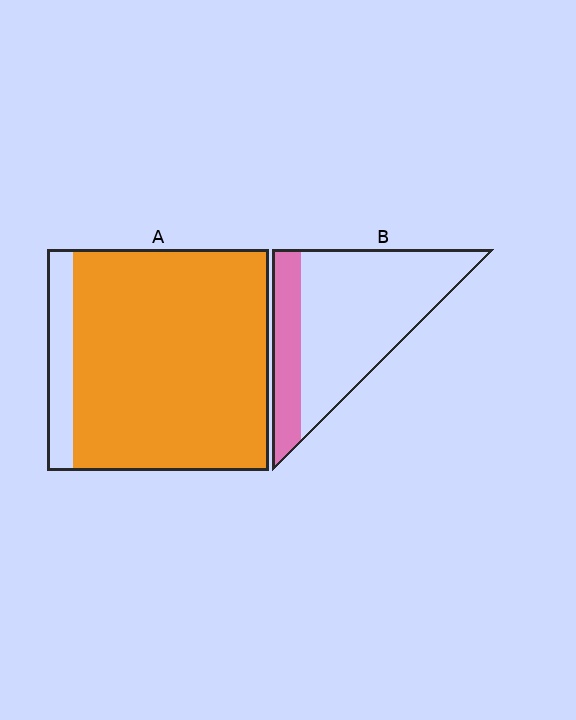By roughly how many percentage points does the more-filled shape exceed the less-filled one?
By roughly 65 percentage points (A over B).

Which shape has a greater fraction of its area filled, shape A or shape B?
Shape A.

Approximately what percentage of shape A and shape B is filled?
A is approximately 90% and B is approximately 25%.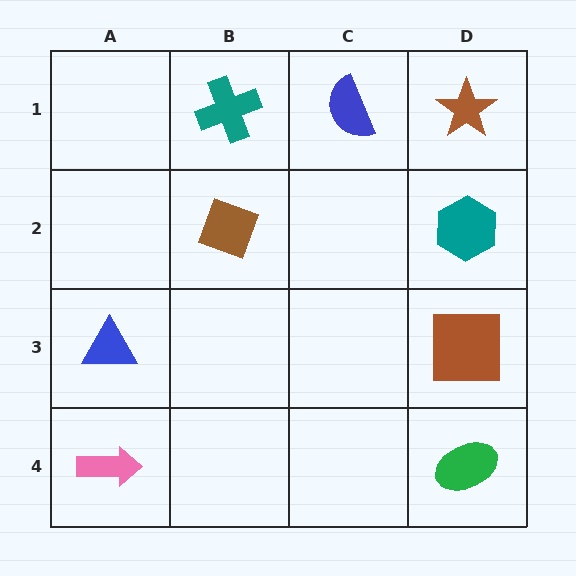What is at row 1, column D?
A brown star.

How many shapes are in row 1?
3 shapes.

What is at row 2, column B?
A brown diamond.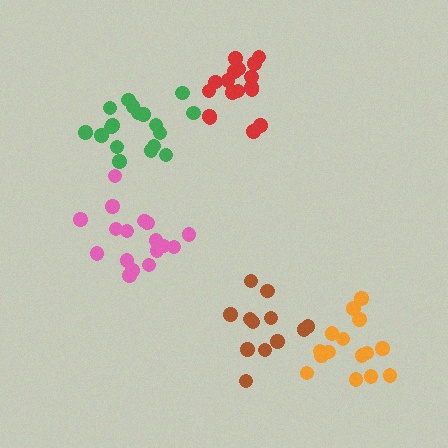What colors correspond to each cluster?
The clusters are colored: red, green, pink, brown, orange.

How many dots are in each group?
Group 1: 17 dots, Group 2: 18 dots, Group 3: 17 dots, Group 4: 12 dots, Group 5: 15 dots (79 total).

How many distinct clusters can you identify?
There are 5 distinct clusters.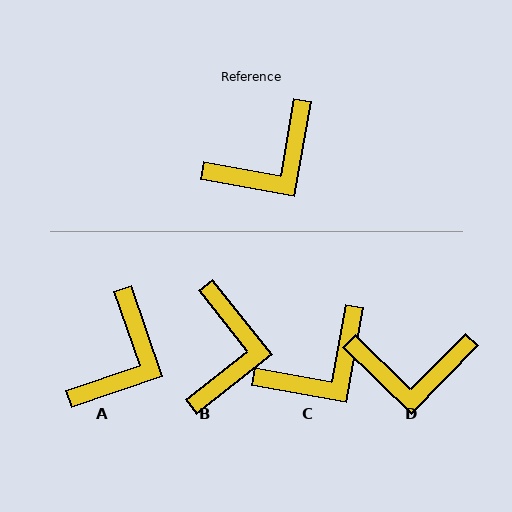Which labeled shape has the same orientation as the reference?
C.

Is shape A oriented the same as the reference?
No, it is off by about 29 degrees.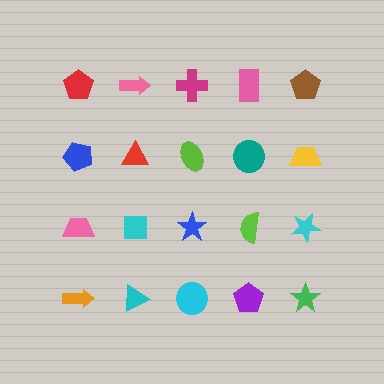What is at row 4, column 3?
A cyan circle.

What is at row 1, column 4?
A pink rectangle.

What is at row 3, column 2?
A cyan square.